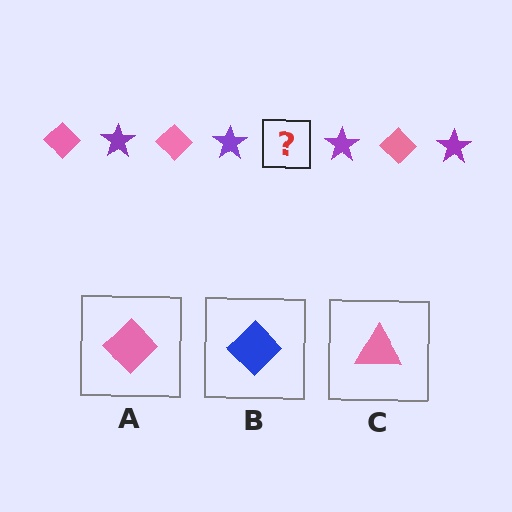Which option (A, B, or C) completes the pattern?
A.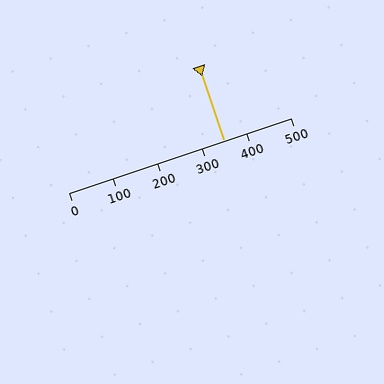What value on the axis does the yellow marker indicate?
The marker indicates approximately 350.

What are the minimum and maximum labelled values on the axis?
The axis runs from 0 to 500.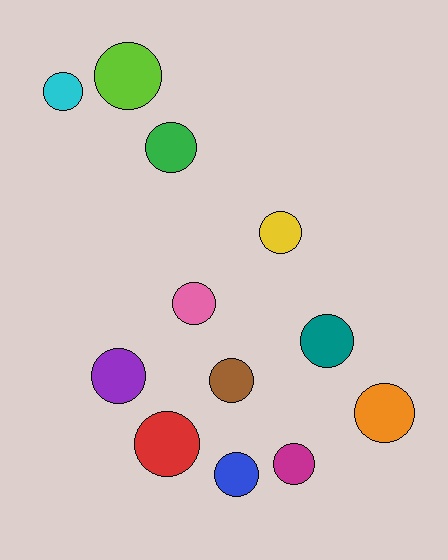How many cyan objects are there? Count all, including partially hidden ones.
There is 1 cyan object.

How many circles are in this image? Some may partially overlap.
There are 12 circles.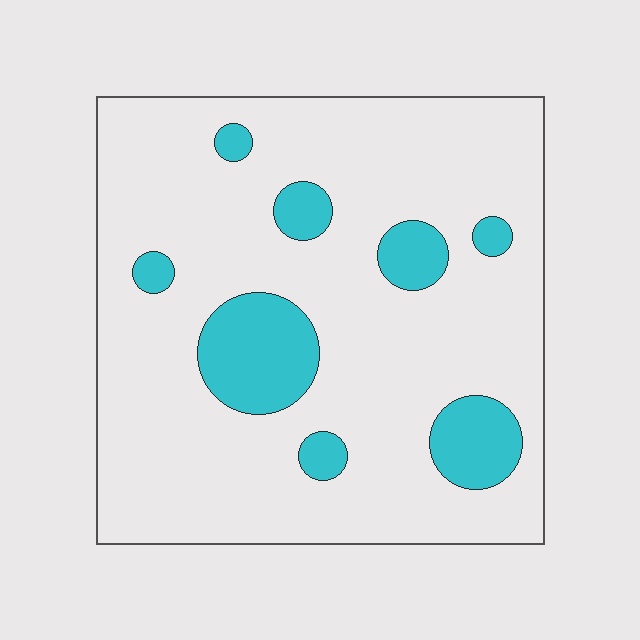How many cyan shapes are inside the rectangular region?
8.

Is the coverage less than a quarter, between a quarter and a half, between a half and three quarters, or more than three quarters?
Less than a quarter.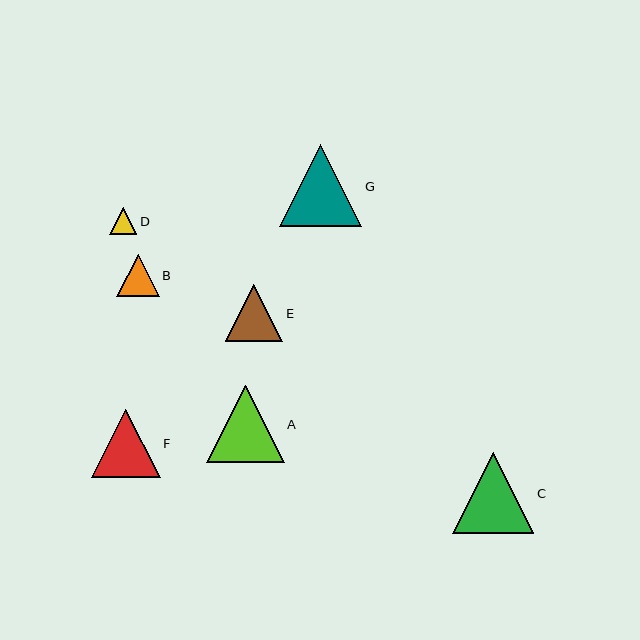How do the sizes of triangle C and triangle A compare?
Triangle C and triangle A are approximately the same size.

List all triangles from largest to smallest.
From largest to smallest: G, C, A, F, E, B, D.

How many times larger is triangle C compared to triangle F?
Triangle C is approximately 1.2 times the size of triangle F.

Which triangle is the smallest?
Triangle D is the smallest with a size of approximately 27 pixels.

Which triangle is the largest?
Triangle G is the largest with a size of approximately 83 pixels.